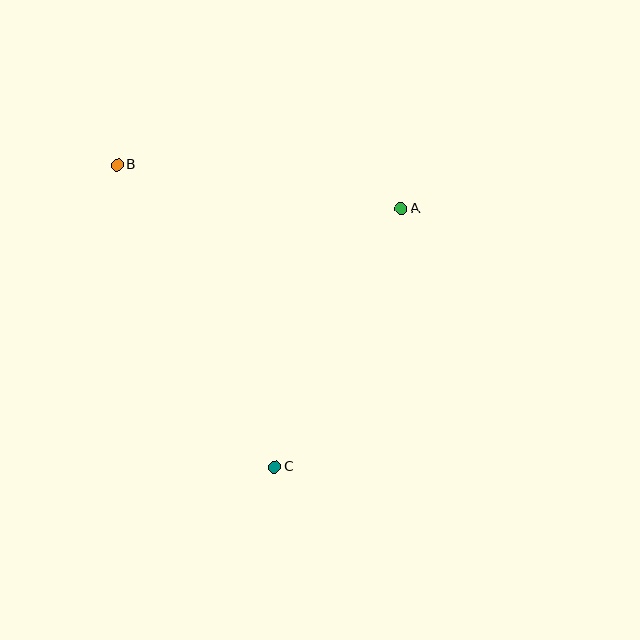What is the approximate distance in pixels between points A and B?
The distance between A and B is approximately 288 pixels.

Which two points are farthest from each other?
Points B and C are farthest from each other.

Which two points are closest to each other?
Points A and C are closest to each other.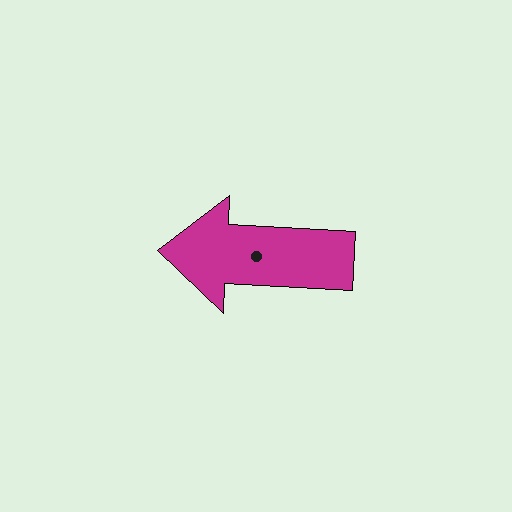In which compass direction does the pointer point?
West.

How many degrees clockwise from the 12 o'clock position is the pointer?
Approximately 273 degrees.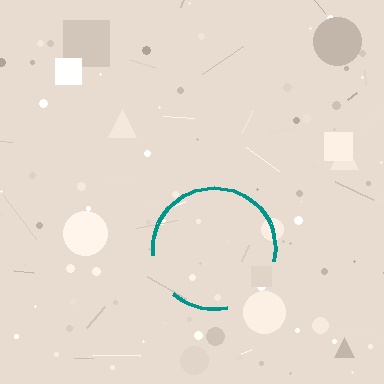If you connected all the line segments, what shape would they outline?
They would outline a circle.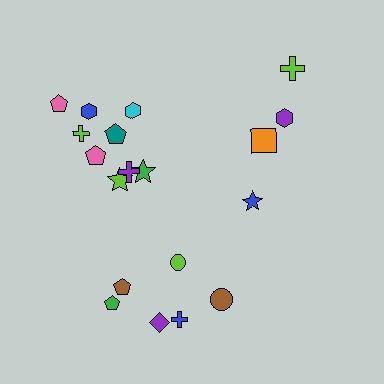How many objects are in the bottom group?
There are 6 objects.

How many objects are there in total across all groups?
There are 19 objects.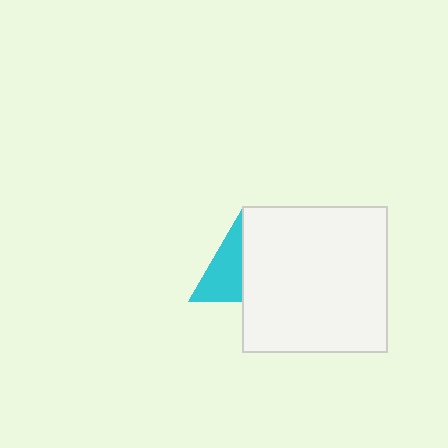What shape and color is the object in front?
The object in front is a white square.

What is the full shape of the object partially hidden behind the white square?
The partially hidden object is a cyan triangle.